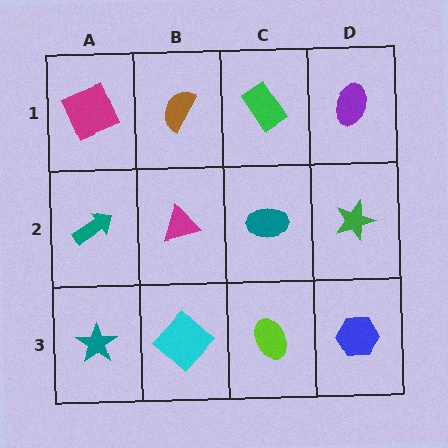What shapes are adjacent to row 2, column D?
A purple ellipse (row 1, column D), a blue hexagon (row 3, column D), a teal ellipse (row 2, column C).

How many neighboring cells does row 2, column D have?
3.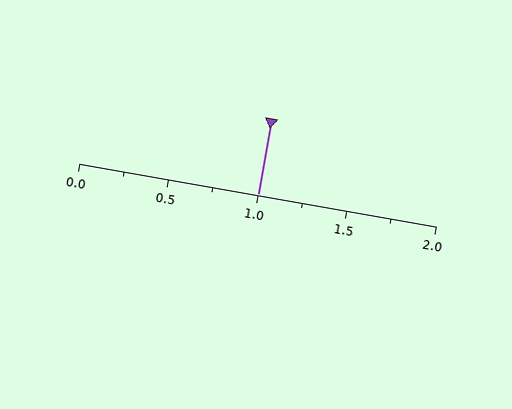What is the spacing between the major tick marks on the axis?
The major ticks are spaced 0.5 apart.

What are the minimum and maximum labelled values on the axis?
The axis runs from 0.0 to 2.0.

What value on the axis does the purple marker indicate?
The marker indicates approximately 1.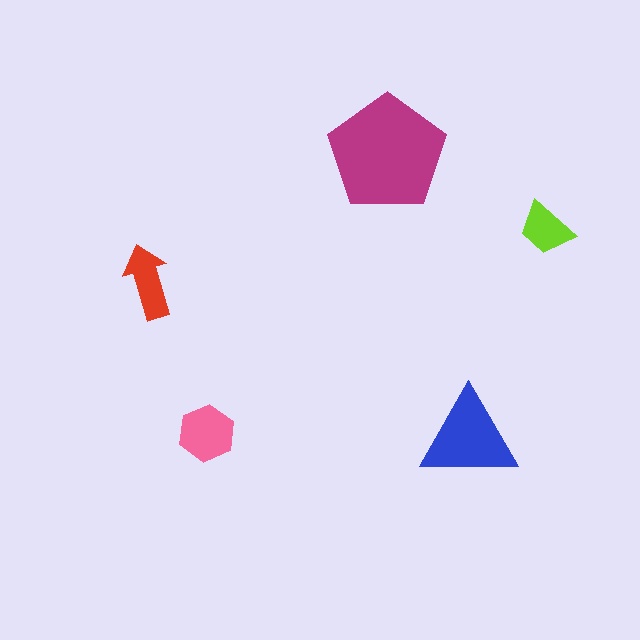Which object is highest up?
The magenta pentagon is topmost.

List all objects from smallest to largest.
The lime trapezoid, the red arrow, the pink hexagon, the blue triangle, the magenta pentagon.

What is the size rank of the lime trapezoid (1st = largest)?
5th.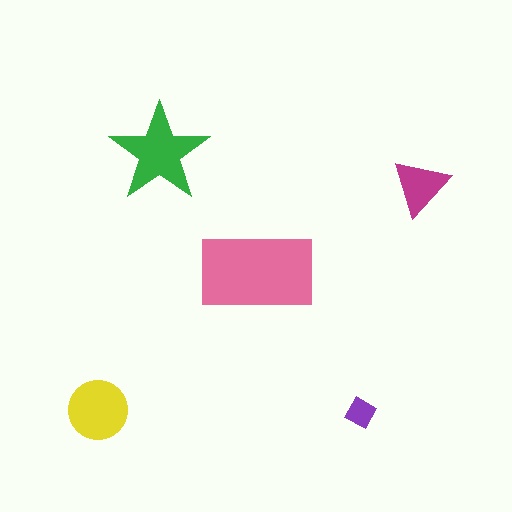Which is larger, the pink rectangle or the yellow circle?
The pink rectangle.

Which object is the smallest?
The purple diamond.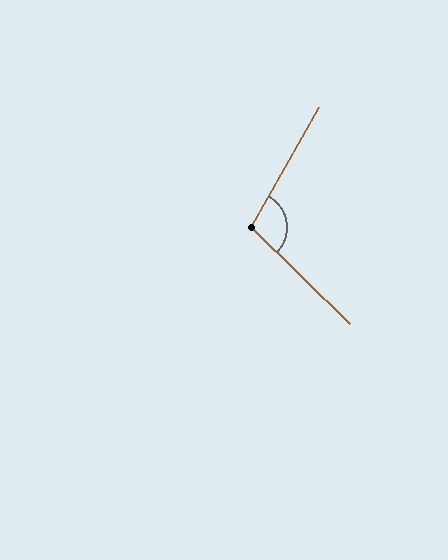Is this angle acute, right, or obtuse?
It is obtuse.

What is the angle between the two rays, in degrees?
Approximately 105 degrees.